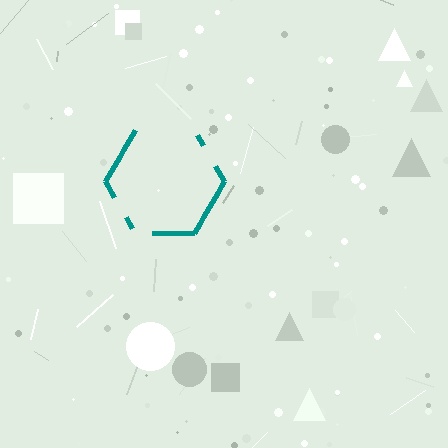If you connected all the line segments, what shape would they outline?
They would outline a hexagon.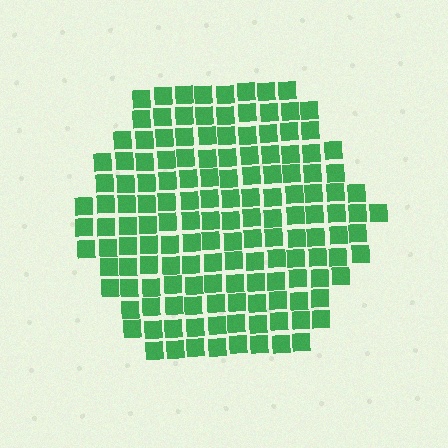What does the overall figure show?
The overall figure shows a hexagon.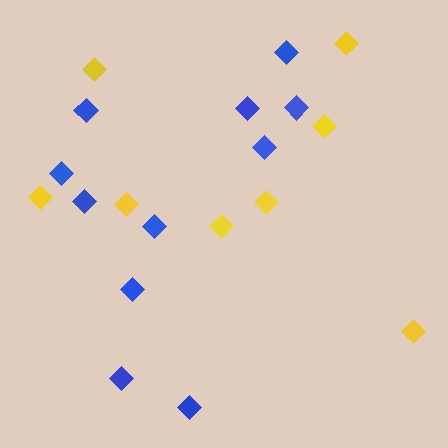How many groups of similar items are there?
There are 2 groups: one group of yellow diamonds (8) and one group of blue diamonds (11).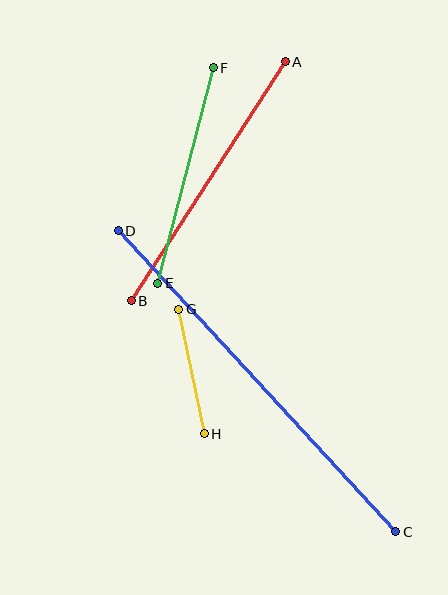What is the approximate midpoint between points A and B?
The midpoint is at approximately (208, 181) pixels.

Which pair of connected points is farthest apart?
Points C and D are farthest apart.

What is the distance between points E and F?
The distance is approximately 222 pixels.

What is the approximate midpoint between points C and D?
The midpoint is at approximately (257, 381) pixels.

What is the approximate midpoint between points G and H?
The midpoint is at approximately (192, 372) pixels.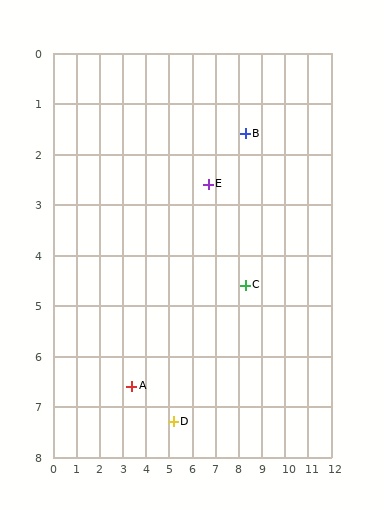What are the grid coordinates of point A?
Point A is at approximately (3.4, 6.6).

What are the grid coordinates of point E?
Point E is at approximately (6.7, 2.6).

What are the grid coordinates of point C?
Point C is at approximately (8.3, 4.6).